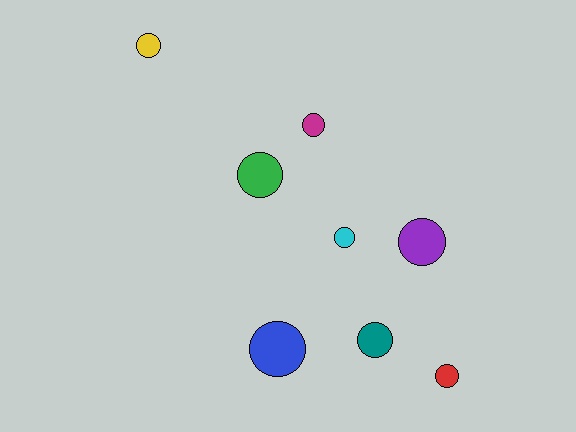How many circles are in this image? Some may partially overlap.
There are 8 circles.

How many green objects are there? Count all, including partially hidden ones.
There is 1 green object.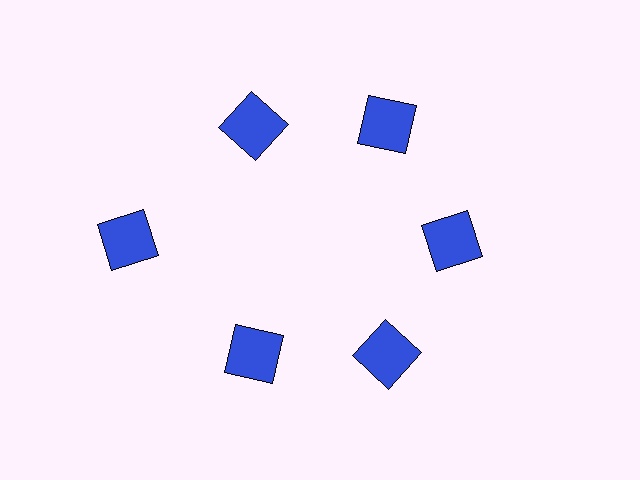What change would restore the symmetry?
The symmetry would be restored by moving it inward, back onto the ring so that all 6 squares sit at equal angles and equal distance from the center.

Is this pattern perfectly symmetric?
No. The 6 blue squares are arranged in a ring, but one element near the 9 o'clock position is pushed outward from the center, breaking the 6-fold rotational symmetry.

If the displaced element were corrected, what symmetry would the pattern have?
It would have 6-fold rotational symmetry — the pattern would map onto itself every 60 degrees.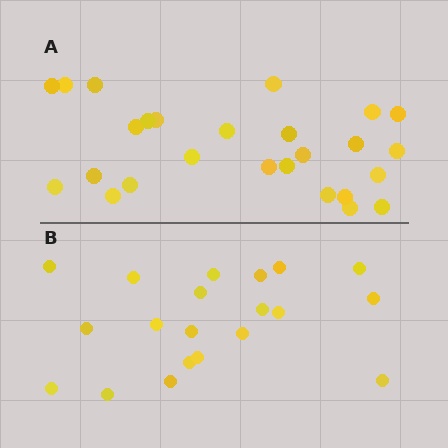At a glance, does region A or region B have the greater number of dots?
Region A (the top region) has more dots.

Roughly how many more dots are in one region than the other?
Region A has about 6 more dots than region B.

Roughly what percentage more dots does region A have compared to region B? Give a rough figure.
About 30% more.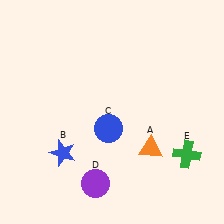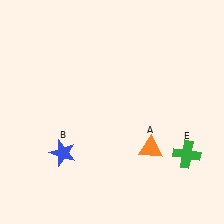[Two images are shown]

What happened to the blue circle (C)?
The blue circle (C) was removed in Image 2. It was in the bottom-left area of Image 1.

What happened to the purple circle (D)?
The purple circle (D) was removed in Image 2. It was in the bottom-left area of Image 1.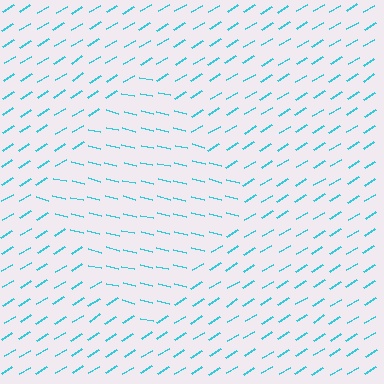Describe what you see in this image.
The image is filled with small cyan line segments. A diamond region in the image has lines oriented differently from the surrounding lines, creating a visible texture boundary.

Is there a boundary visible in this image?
Yes, there is a texture boundary formed by a change in line orientation.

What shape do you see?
I see a diamond.